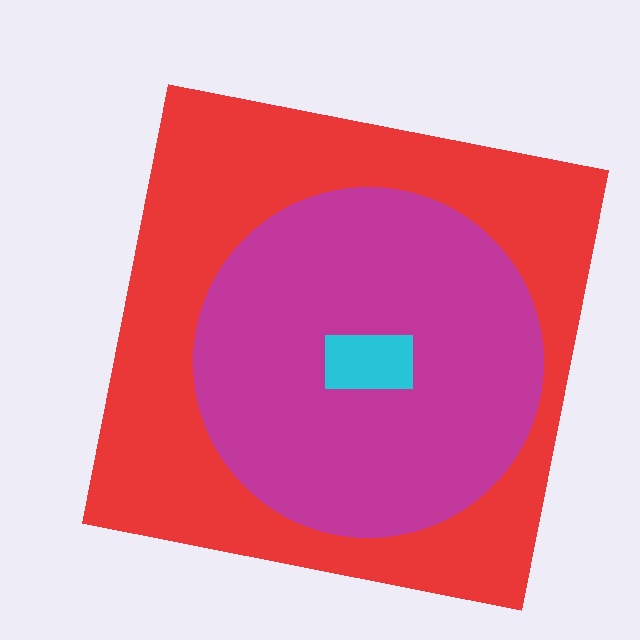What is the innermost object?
The cyan rectangle.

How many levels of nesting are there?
3.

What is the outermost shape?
The red square.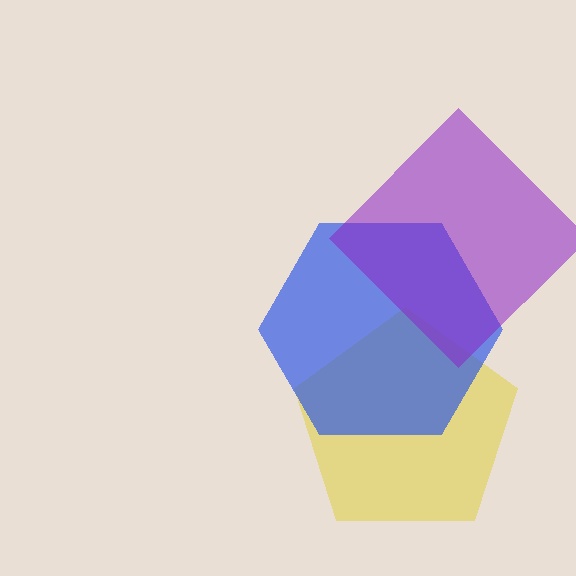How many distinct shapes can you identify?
There are 3 distinct shapes: a yellow pentagon, a blue hexagon, a purple diamond.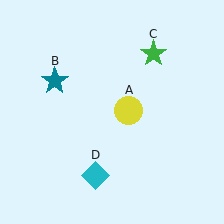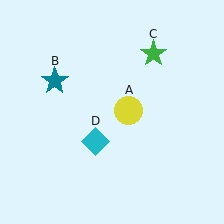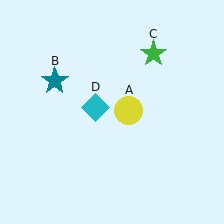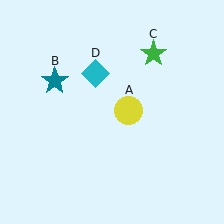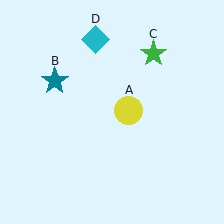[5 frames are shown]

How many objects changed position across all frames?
1 object changed position: cyan diamond (object D).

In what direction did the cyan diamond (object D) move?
The cyan diamond (object D) moved up.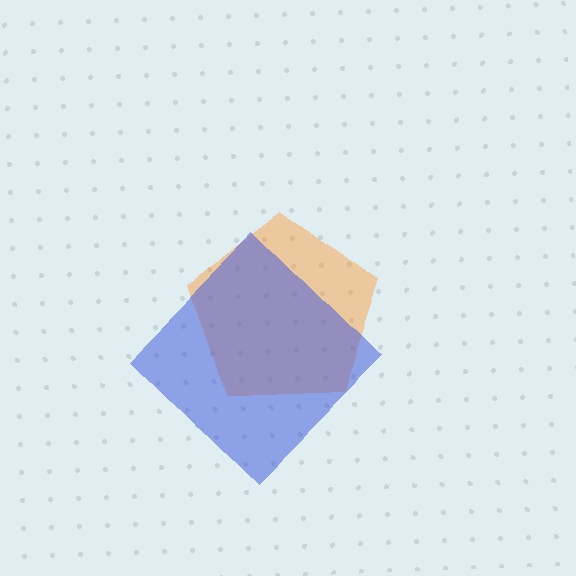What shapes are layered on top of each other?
The layered shapes are: an orange pentagon, a blue diamond.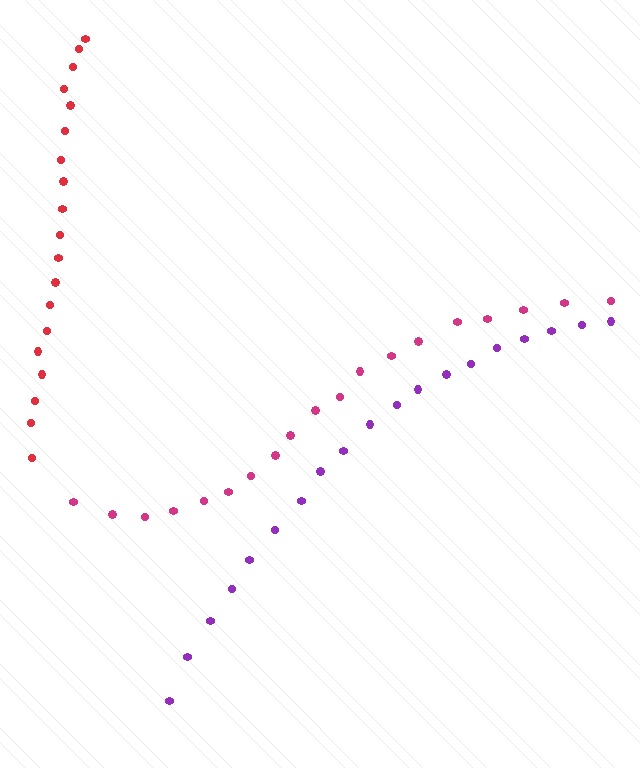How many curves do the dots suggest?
There are 3 distinct paths.